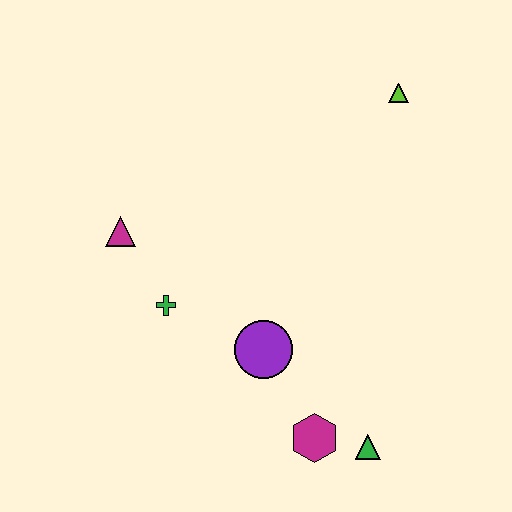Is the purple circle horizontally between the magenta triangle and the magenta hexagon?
Yes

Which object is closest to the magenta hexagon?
The green triangle is closest to the magenta hexagon.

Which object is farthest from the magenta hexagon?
The lime triangle is farthest from the magenta hexagon.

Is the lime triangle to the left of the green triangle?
No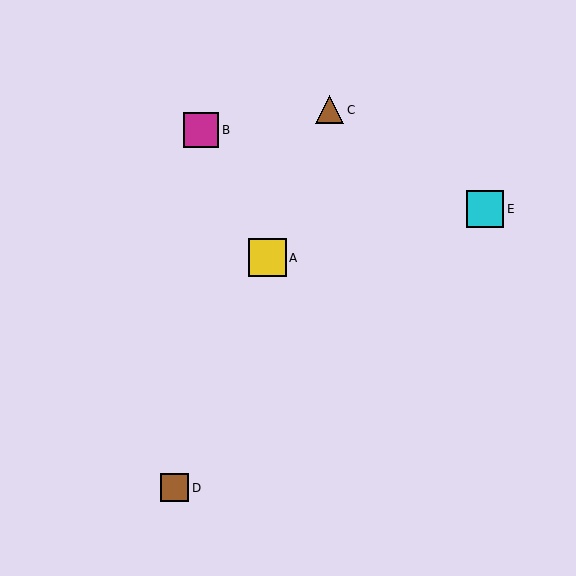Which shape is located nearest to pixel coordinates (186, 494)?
The brown square (labeled D) at (175, 488) is nearest to that location.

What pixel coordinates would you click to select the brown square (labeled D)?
Click at (175, 488) to select the brown square D.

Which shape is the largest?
The yellow square (labeled A) is the largest.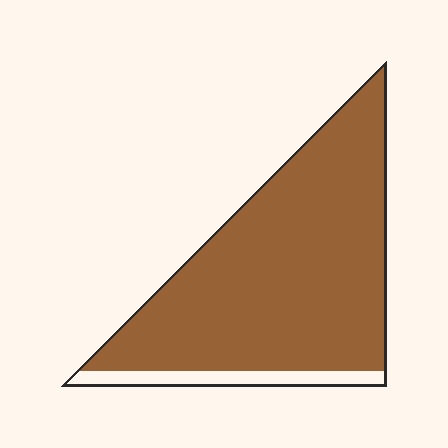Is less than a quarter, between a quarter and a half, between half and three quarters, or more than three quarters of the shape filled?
More than three quarters.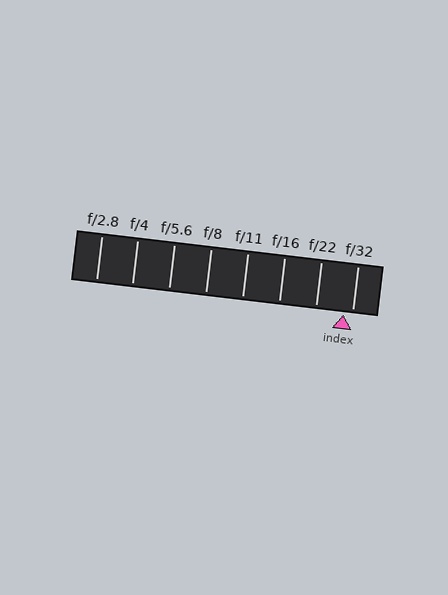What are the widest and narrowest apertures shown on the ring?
The widest aperture shown is f/2.8 and the narrowest is f/32.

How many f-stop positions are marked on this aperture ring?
There are 8 f-stop positions marked.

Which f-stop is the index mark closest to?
The index mark is closest to f/32.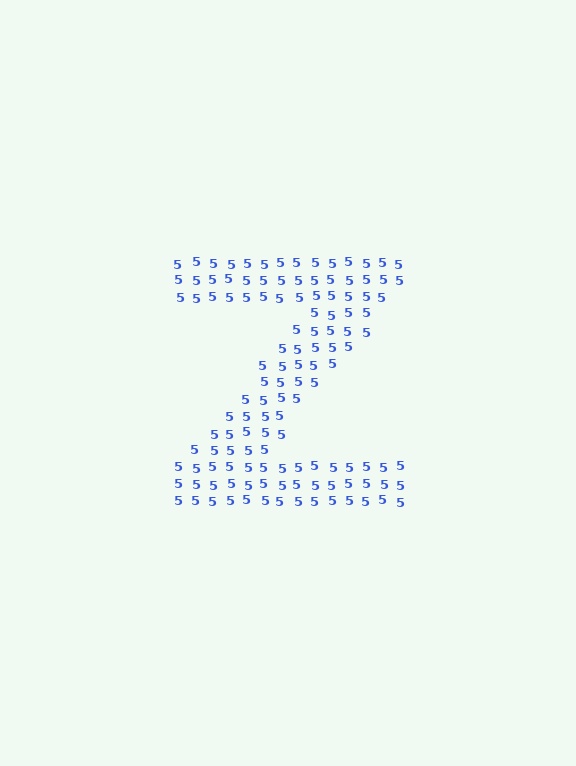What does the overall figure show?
The overall figure shows the letter Z.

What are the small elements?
The small elements are digit 5's.